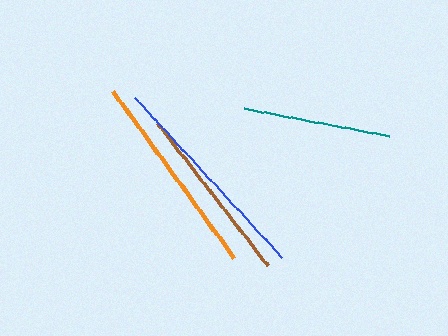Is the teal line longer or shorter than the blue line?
The blue line is longer than the teal line.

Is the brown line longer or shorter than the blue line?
The blue line is longer than the brown line.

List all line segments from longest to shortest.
From longest to shortest: blue, orange, brown, teal.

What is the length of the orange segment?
The orange segment is approximately 207 pixels long.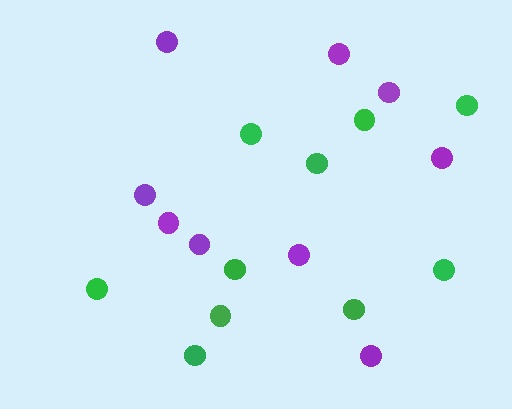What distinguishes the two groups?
There are 2 groups: one group of purple circles (9) and one group of green circles (10).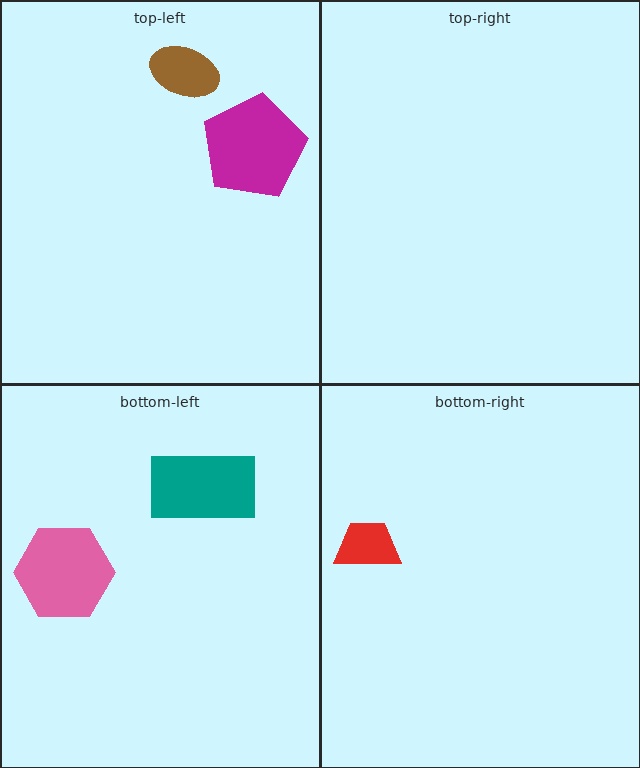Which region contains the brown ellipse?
The top-left region.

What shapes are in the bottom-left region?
The teal rectangle, the pink hexagon.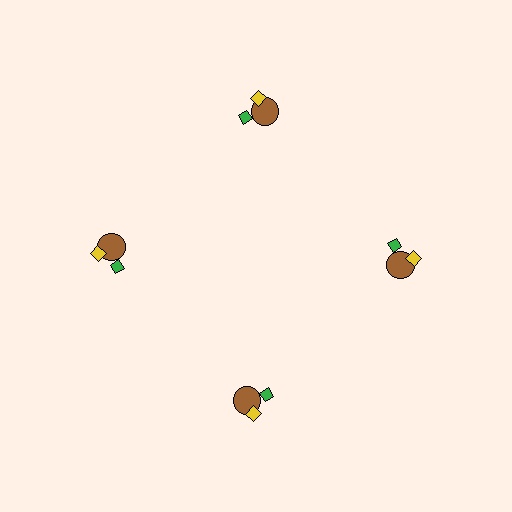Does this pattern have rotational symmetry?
Yes, this pattern has 4-fold rotational symmetry. It looks the same after rotating 90 degrees around the center.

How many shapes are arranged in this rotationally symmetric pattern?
There are 12 shapes, arranged in 4 groups of 3.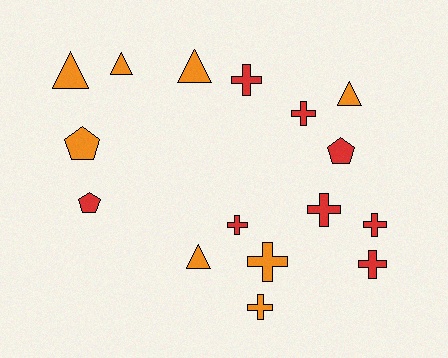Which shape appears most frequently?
Cross, with 8 objects.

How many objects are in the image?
There are 16 objects.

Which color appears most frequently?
Red, with 8 objects.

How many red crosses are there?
There are 6 red crosses.